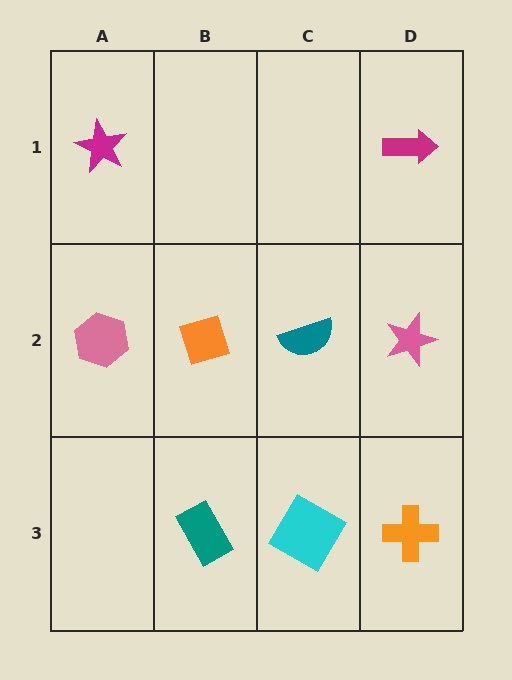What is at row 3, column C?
A cyan square.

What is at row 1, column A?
A magenta star.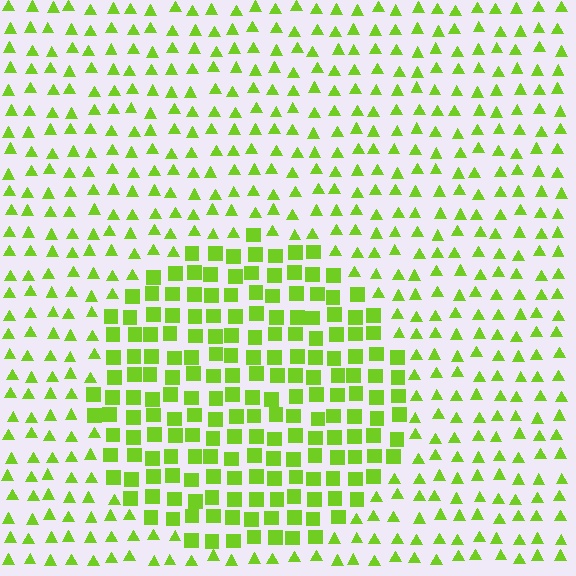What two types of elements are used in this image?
The image uses squares inside the circle region and triangles outside it.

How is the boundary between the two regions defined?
The boundary is defined by a change in element shape: squares inside vs. triangles outside. All elements share the same color and spacing.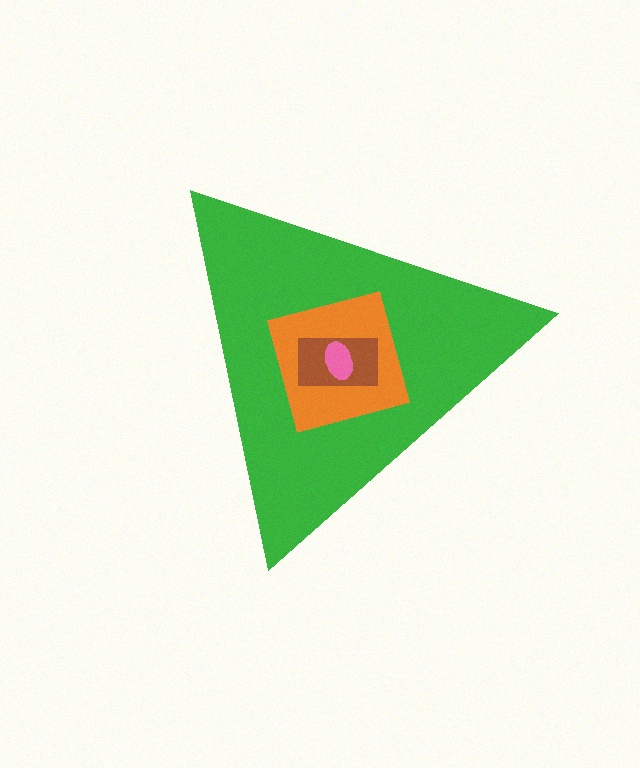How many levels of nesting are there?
4.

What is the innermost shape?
The pink ellipse.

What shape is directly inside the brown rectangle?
The pink ellipse.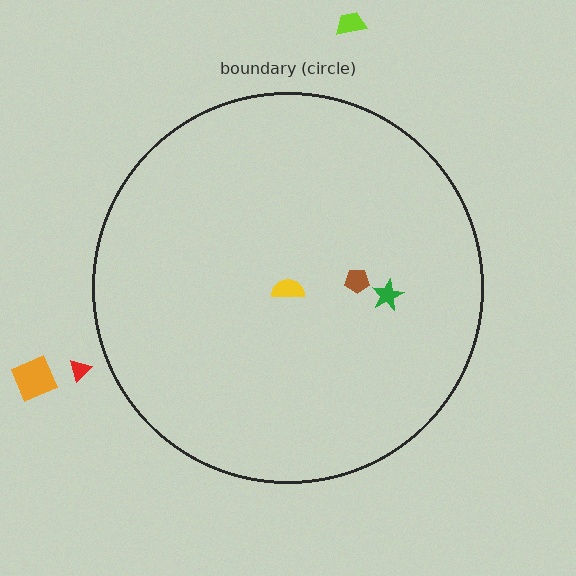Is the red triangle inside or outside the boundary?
Outside.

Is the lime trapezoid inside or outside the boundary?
Outside.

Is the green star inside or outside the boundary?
Inside.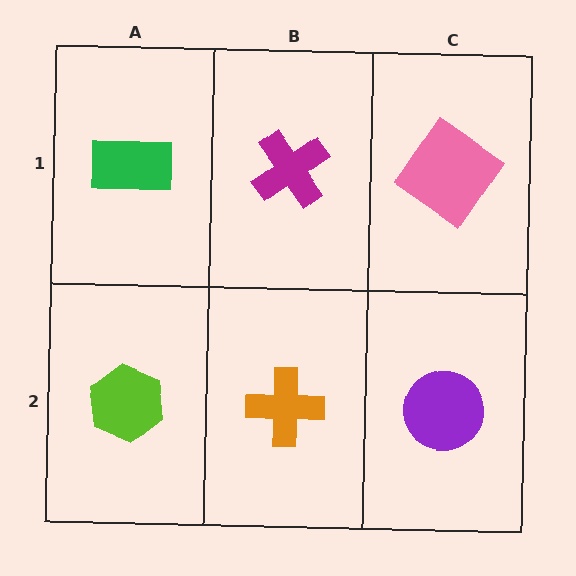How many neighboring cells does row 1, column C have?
2.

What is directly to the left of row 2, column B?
A lime hexagon.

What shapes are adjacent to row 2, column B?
A magenta cross (row 1, column B), a lime hexagon (row 2, column A), a purple circle (row 2, column C).